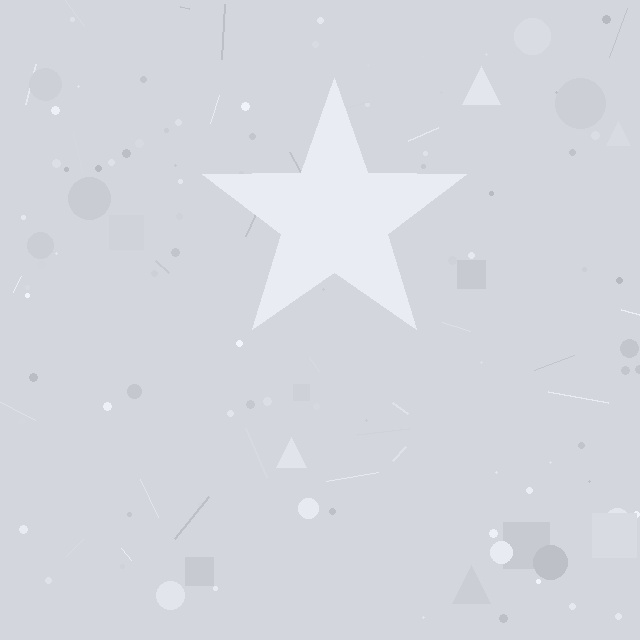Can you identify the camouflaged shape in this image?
The camouflaged shape is a star.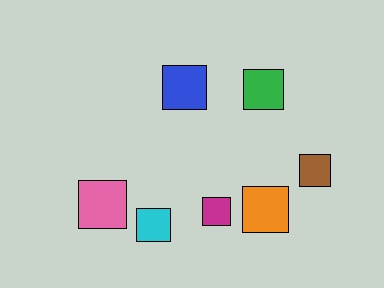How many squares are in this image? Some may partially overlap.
There are 7 squares.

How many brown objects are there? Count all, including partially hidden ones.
There is 1 brown object.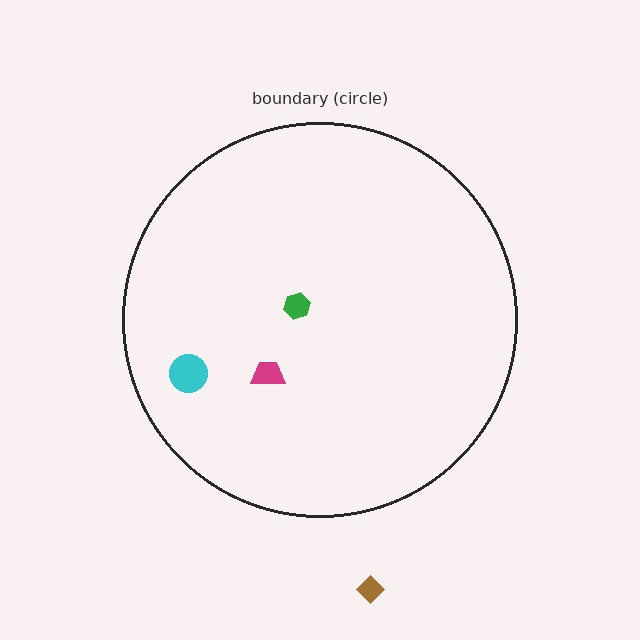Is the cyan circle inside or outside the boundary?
Inside.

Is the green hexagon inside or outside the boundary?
Inside.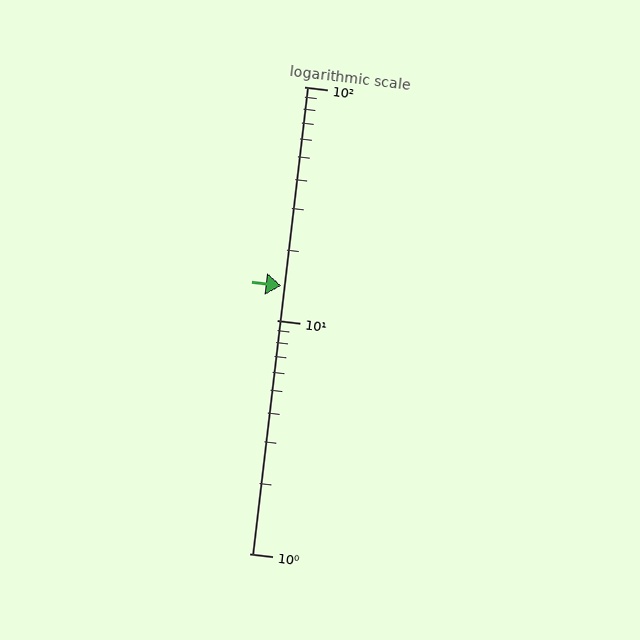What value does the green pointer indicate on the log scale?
The pointer indicates approximately 14.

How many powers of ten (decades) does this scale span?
The scale spans 2 decades, from 1 to 100.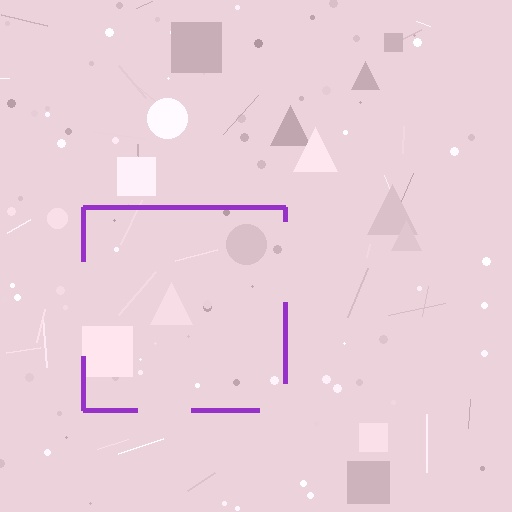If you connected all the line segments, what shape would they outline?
They would outline a square.